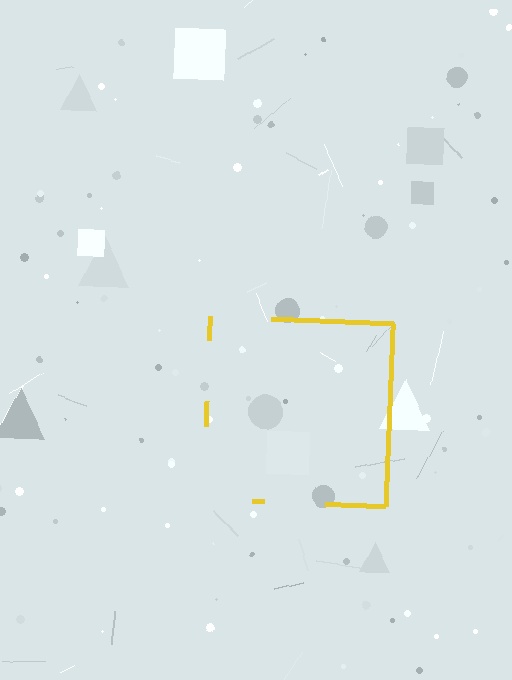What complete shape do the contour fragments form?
The contour fragments form a square.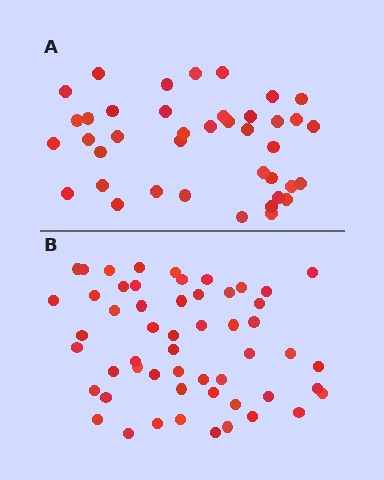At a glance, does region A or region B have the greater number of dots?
Region B (the bottom region) has more dots.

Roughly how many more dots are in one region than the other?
Region B has approximately 15 more dots than region A.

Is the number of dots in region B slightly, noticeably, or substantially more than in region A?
Region B has noticeably more, but not dramatically so. The ratio is roughly 1.4 to 1.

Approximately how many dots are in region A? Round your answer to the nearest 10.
About 40 dots.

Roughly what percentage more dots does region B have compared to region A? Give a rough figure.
About 35% more.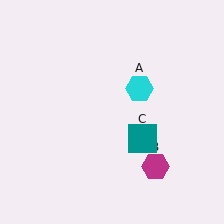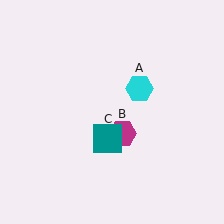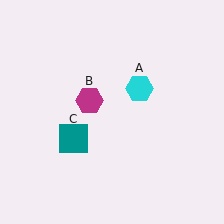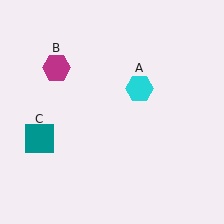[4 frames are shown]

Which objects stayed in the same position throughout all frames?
Cyan hexagon (object A) remained stationary.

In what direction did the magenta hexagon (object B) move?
The magenta hexagon (object B) moved up and to the left.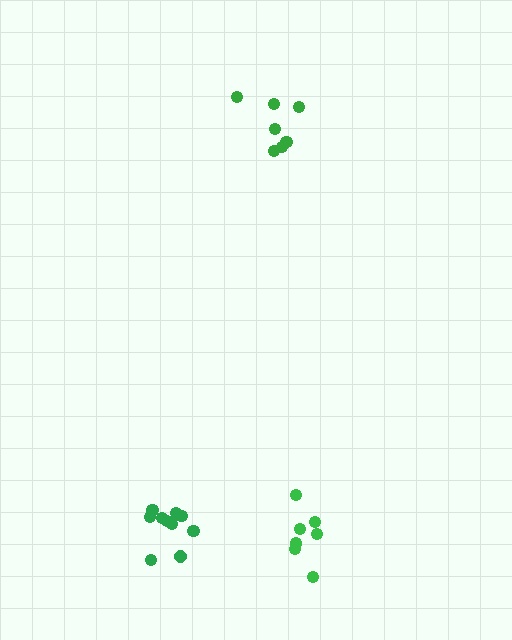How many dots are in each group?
Group 1: 7 dots, Group 2: 7 dots, Group 3: 10 dots (24 total).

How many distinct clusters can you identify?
There are 3 distinct clusters.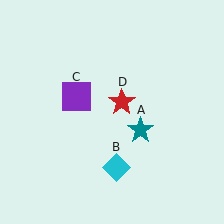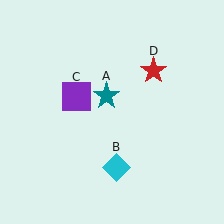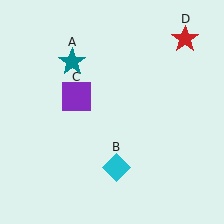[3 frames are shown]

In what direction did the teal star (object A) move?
The teal star (object A) moved up and to the left.